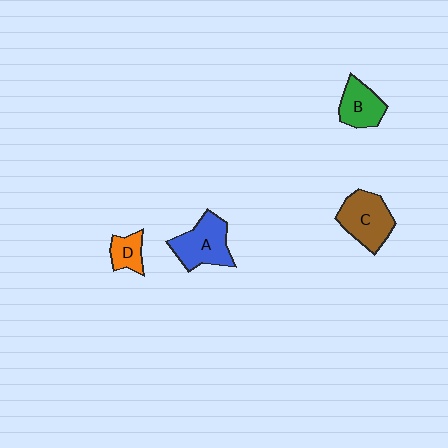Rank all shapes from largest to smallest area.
From largest to smallest: A (blue), C (brown), B (green), D (orange).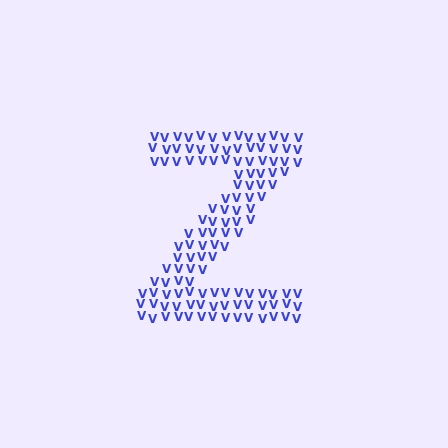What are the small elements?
The small elements are letter V's.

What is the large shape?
The large shape is the letter Z.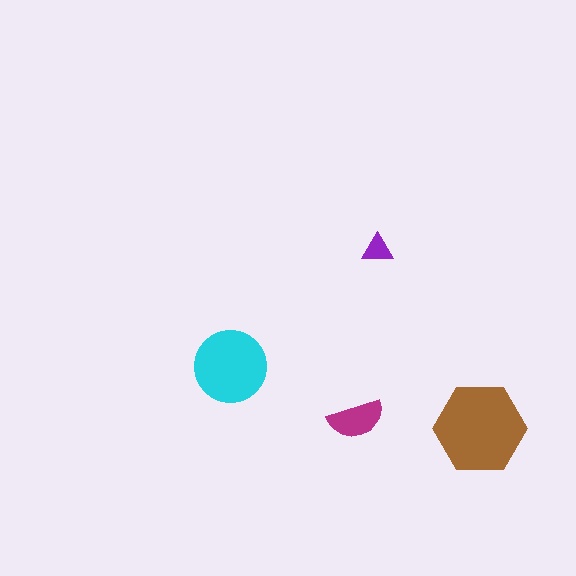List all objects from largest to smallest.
The brown hexagon, the cyan circle, the magenta semicircle, the purple triangle.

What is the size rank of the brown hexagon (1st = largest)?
1st.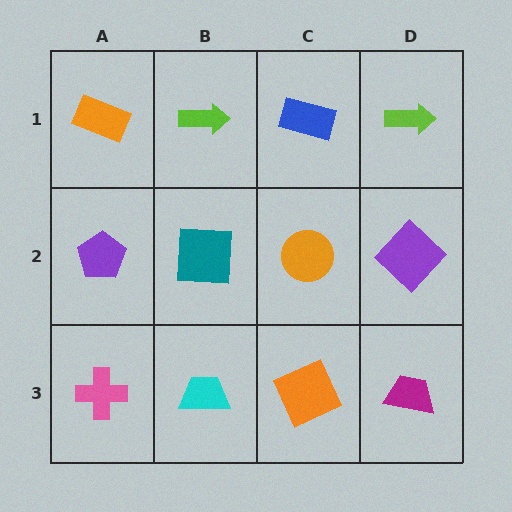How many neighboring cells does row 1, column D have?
2.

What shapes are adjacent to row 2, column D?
A lime arrow (row 1, column D), a magenta trapezoid (row 3, column D), an orange circle (row 2, column C).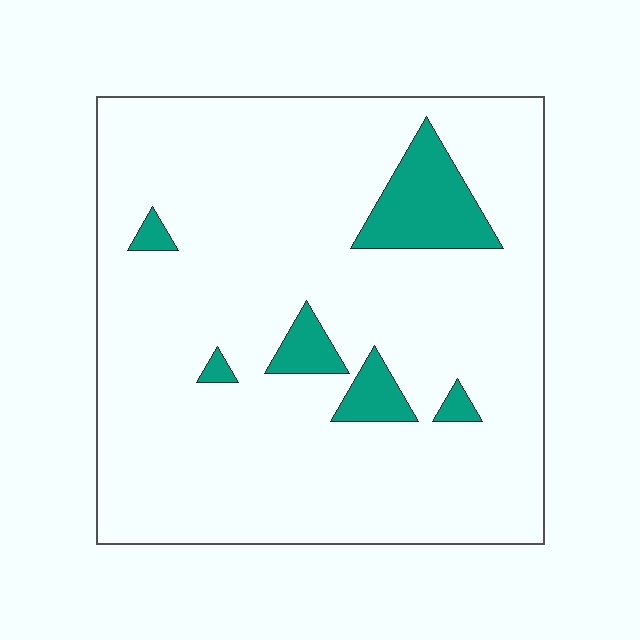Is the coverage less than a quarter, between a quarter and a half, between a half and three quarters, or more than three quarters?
Less than a quarter.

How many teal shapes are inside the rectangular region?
6.